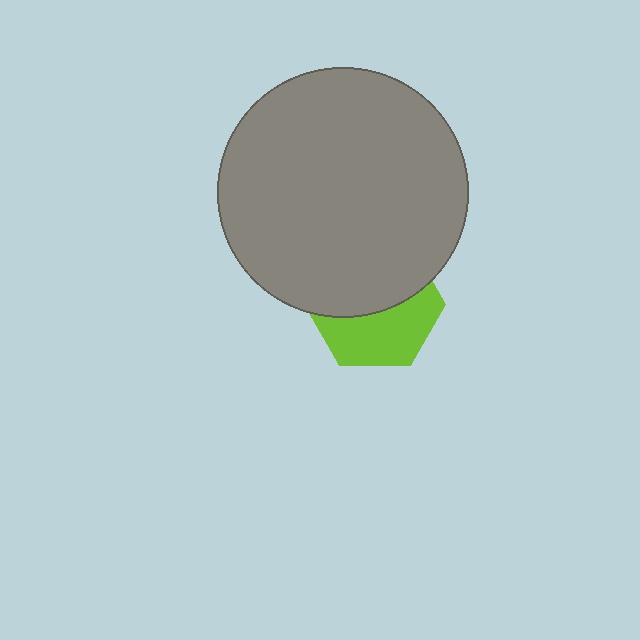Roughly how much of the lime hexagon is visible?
About half of it is visible (roughly 47%).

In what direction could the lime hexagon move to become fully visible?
The lime hexagon could move down. That would shift it out from behind the gray circle entirely.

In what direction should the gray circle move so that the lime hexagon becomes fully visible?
The gray circle should move up. That is the shortest direction to clear the overlap and leave the lime hexagon fully visible.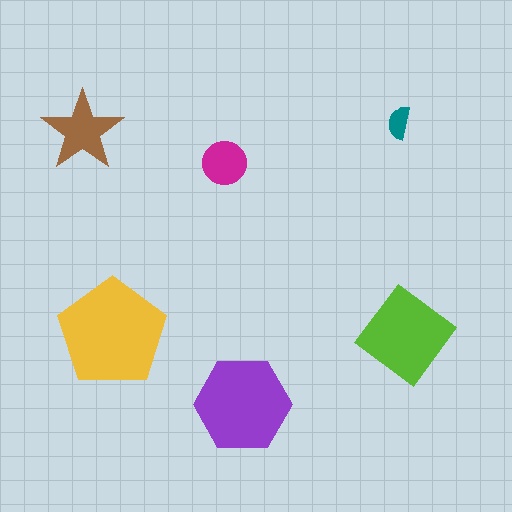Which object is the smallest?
The teal semicircle.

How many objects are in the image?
There are 6 objects in the image.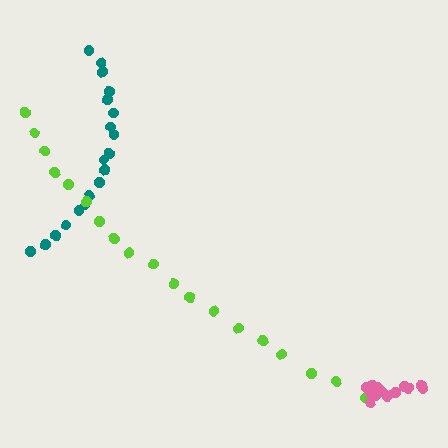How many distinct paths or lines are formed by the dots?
There are 3 distinct paths.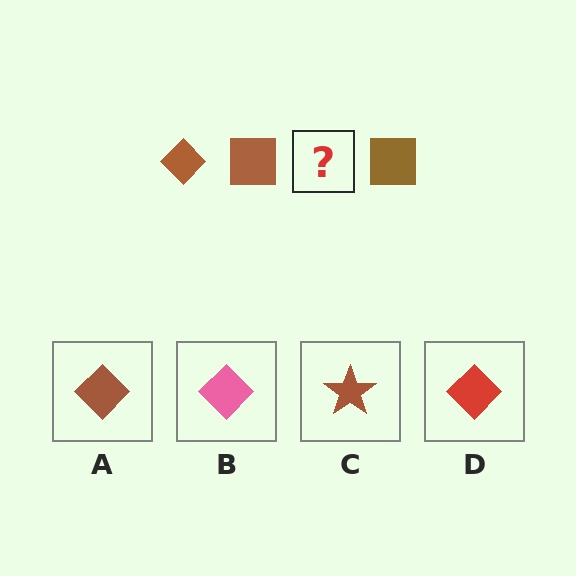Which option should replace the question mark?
Option A.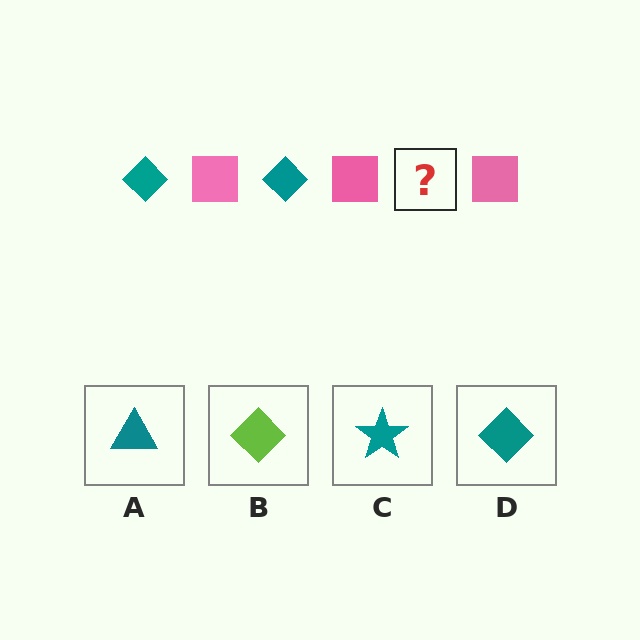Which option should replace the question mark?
Option D.